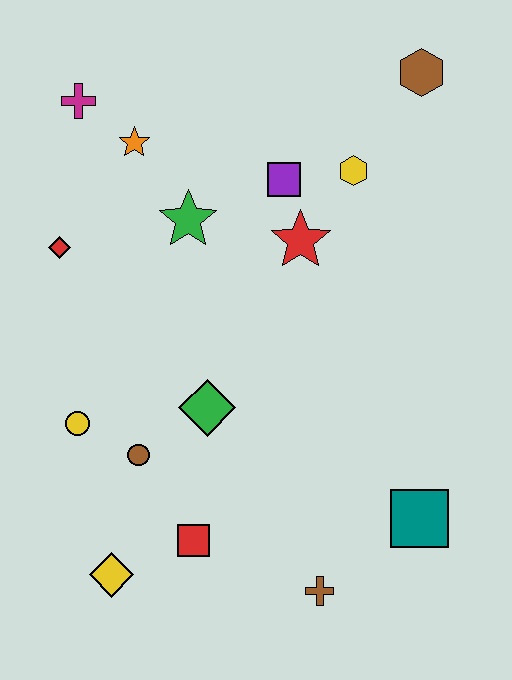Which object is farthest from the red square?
The brown hexagon is farthest from the red square.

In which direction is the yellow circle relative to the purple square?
The yellow circle is below the purple square.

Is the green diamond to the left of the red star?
Yes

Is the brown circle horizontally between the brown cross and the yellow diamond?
Yes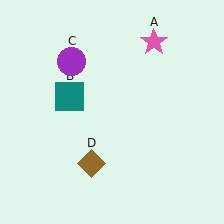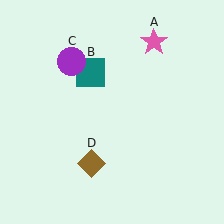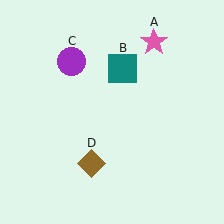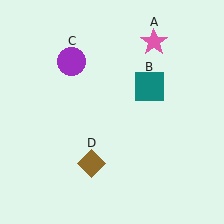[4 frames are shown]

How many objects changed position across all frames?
1 object changed position: teal square (object B).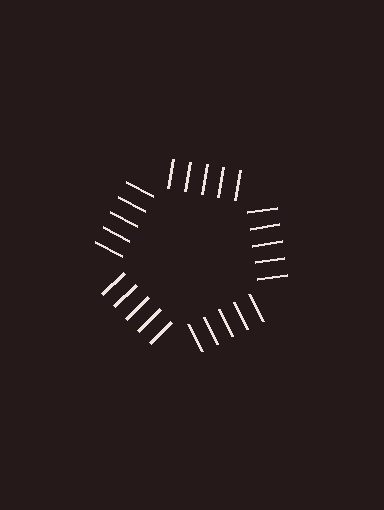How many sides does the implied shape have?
5 sides — the line-ends trace a pentagon.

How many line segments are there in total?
25 — 5 along each of the 5 edges.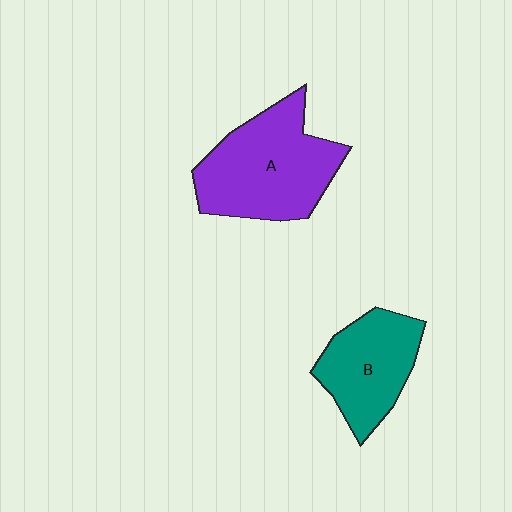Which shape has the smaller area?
Shape B (teal).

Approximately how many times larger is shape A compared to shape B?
Approximately 1.4 times.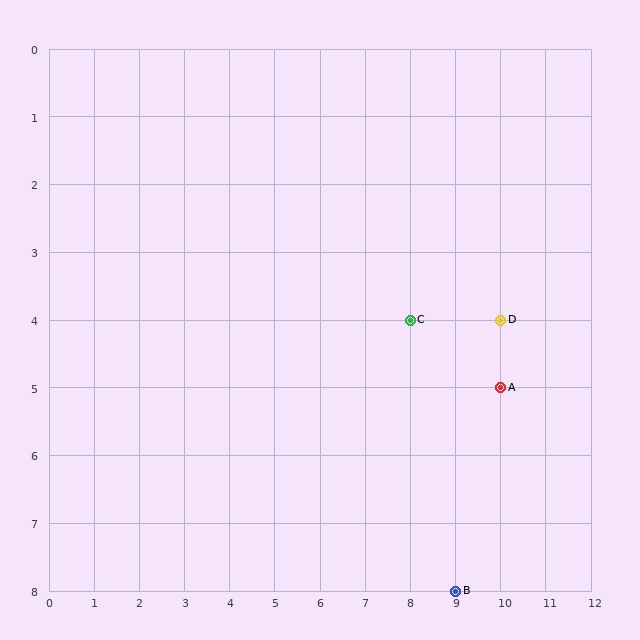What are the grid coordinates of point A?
Point A is at grid coordinates (10, 5).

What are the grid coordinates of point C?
Point C is at grid coordinates (8, 4).